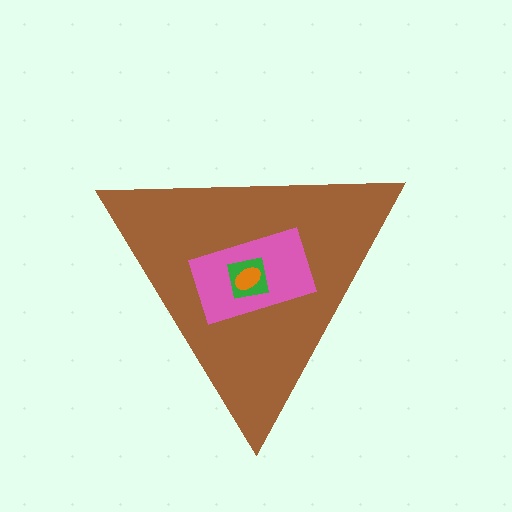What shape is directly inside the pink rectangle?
The green square.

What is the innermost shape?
The orange ellipse.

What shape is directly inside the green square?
The orange ellipse.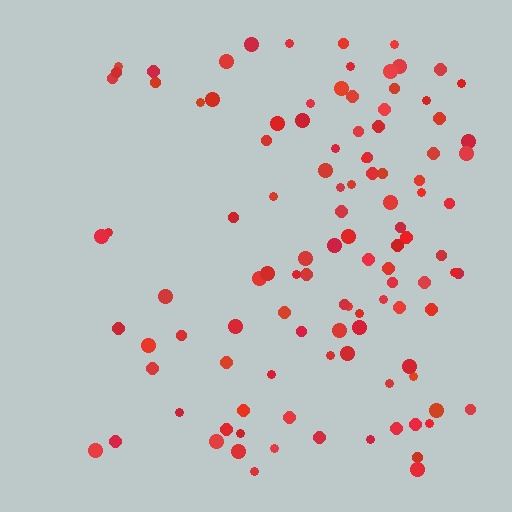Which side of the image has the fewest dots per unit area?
The left.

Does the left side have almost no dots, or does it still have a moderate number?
Still a moderate number, just noticeably fewer than the right.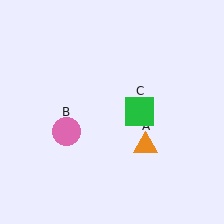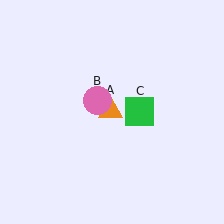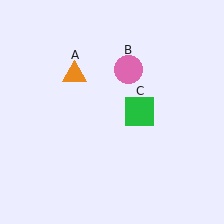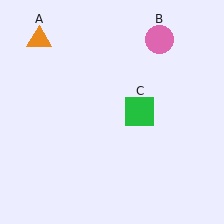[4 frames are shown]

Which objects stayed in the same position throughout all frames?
Green square (object C) remained stationary.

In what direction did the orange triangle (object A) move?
The orange triangle (object A) moved up and to the left.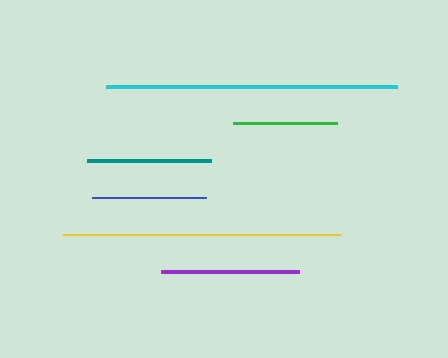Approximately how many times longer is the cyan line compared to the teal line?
The cyan line is approximately 2.4 times the length of the teal line.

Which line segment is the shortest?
The green line is the shortest at approximately 104 pixels.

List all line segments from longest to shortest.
From longest to shortest: cyan, yellow, purple, teal, blue, green.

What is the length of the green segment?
The green segment is approximately 104 pixels long.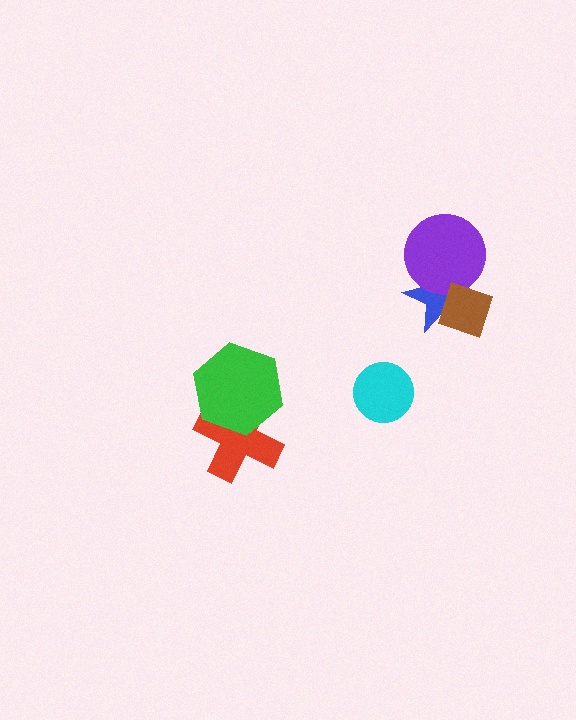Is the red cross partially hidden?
Yes, it is partially covered by another shape.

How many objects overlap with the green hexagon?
1 object overlaps with the green hexagon.